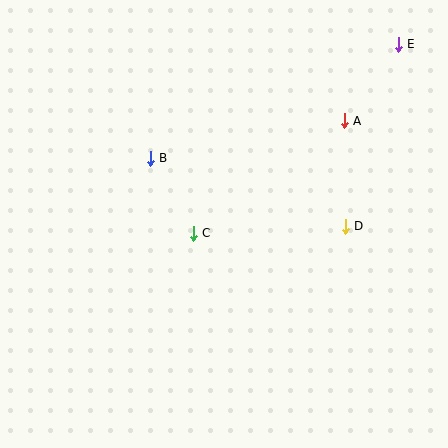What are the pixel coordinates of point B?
Point B is at (150, 158).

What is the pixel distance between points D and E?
The distance between D and E is 190 pixels.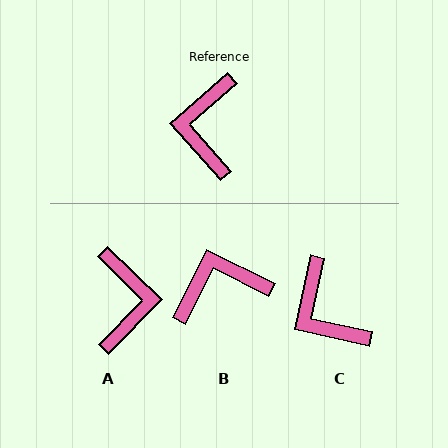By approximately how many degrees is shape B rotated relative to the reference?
Approximately 68 degrees clockwise.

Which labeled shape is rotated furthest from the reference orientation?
A, about 175 degrees away.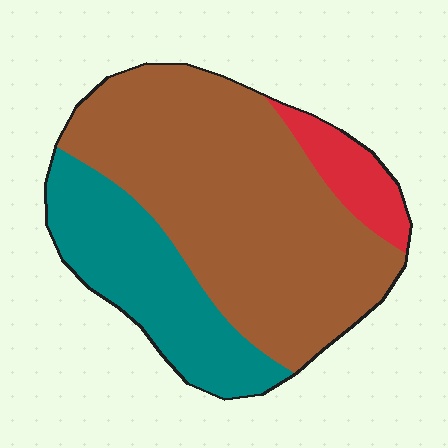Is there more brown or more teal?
Brown.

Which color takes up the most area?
Brown, at roughly 65%.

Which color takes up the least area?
Red, at roughly 10%.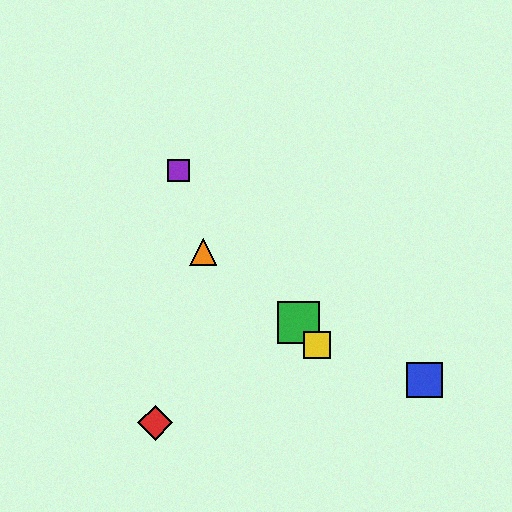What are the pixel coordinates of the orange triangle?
The orange triangle is at (203, 252).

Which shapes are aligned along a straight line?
The green square, the yellow square, the purple square are aligned along a straight line.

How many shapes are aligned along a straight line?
3 shapes (the green square, the yellow square, the purple square) are aligned along a straight line.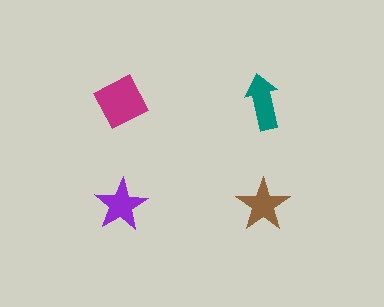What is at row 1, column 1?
A magenta diamond.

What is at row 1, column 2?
A teal arrow.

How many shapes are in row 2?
2 shapes.